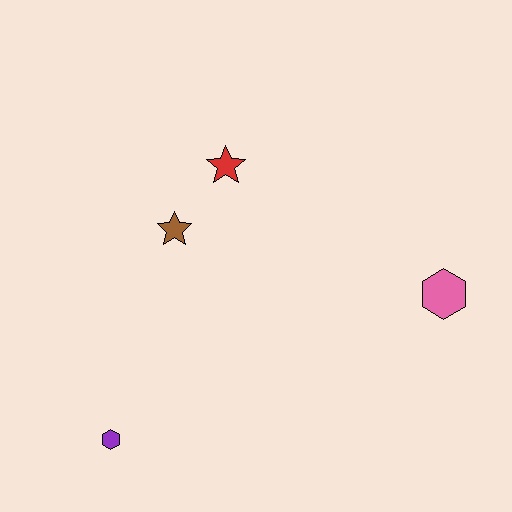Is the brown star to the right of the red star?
No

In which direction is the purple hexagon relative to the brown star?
The purple hexagon is below the brown star.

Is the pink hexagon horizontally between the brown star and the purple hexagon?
No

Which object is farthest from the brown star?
The pink hexagon is farthest from the brown star.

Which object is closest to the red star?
The brown star is closest to the red star.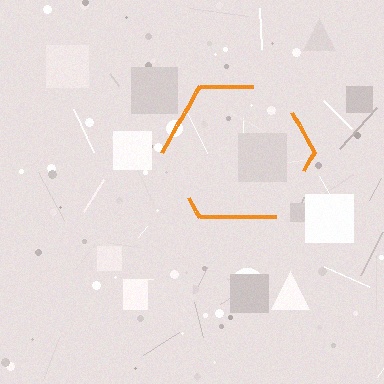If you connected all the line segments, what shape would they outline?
They would outline a hexagon.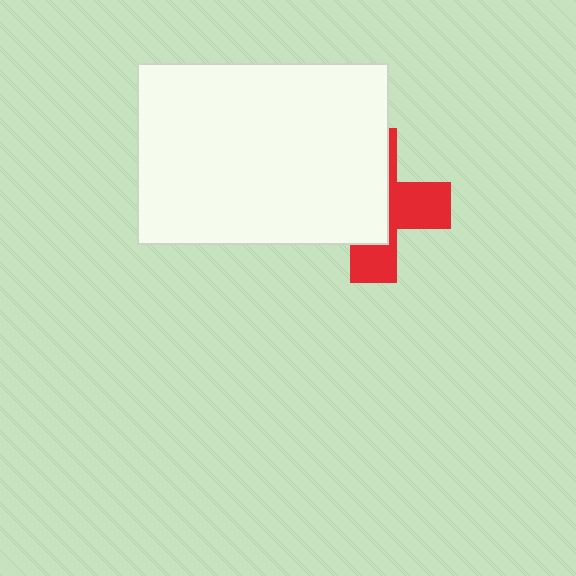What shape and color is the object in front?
The object in front is a white rectangle.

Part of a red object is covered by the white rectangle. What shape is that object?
It is a cross.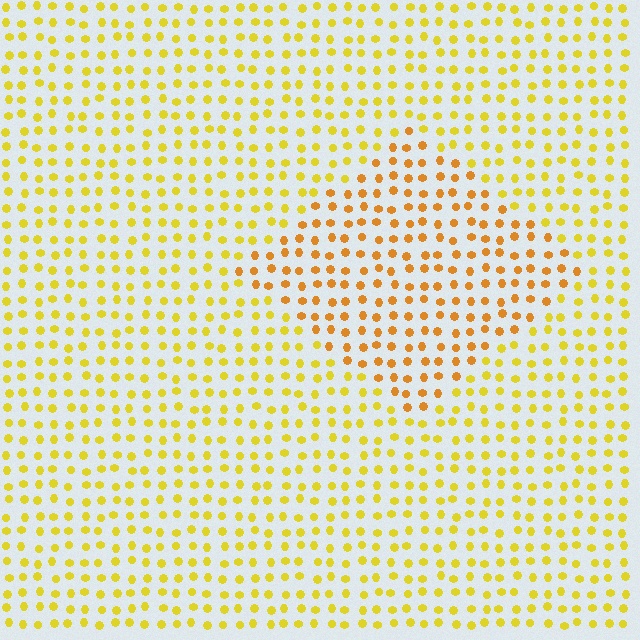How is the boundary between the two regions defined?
The boundary is defined purely by a slight shift in hue (about 25 degrees). Spacing, size, and orientation are identical on both sides.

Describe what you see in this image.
The image is filled with small yellow elements in a uniform arrangement. A diamond-shaped region is visible where the elements are tinted to a slightly different hue, forming a subtle color boundary.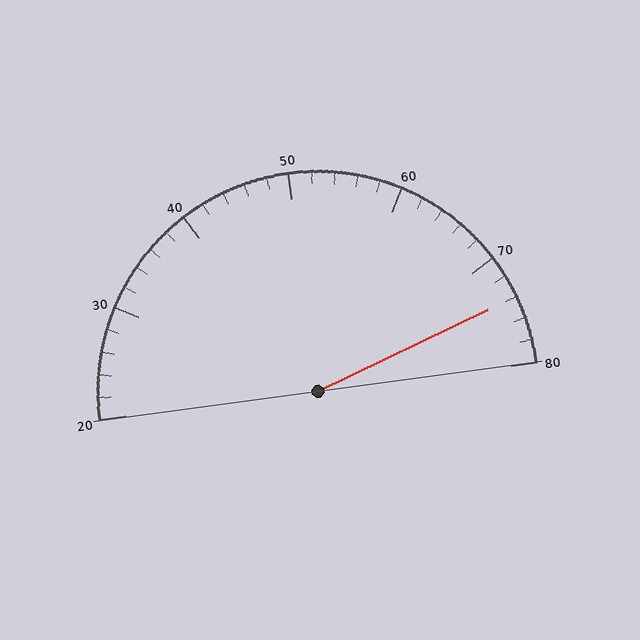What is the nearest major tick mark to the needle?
The nearest major tick mark is 70.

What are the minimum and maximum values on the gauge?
The gauge ranges from 20 to 80.